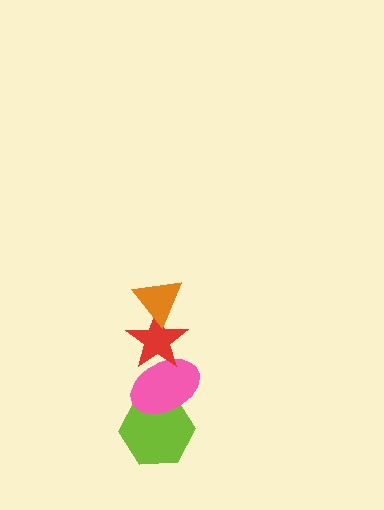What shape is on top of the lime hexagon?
The pink ellipse is on top of the lime hexagon.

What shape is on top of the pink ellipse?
The red star is on top of the pink ellipse.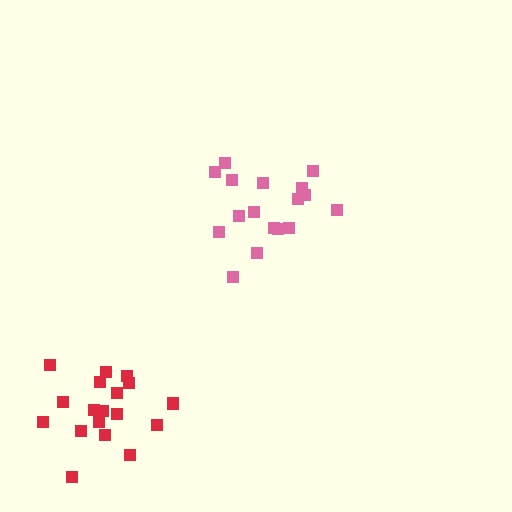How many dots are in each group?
Group 1: 17 dots, Group 2: 18 dots (35 total).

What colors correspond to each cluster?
The clusters are colored: pink, red.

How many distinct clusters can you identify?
There are 2 distinct clusters.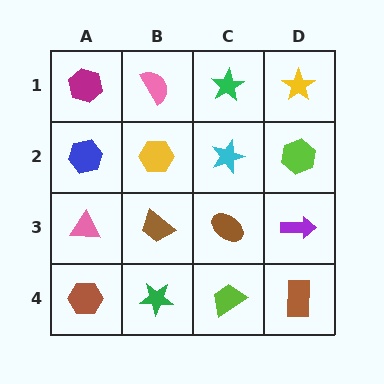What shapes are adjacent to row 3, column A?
A blue hexagon (row 2, column A), a brown hexagon (row 4, column A), a brown trapezoid (row 3, column B).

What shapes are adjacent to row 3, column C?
A cyan star (row 2, column C), a lime trapezoid (row 4, column C), a brown trapezoid (row 3, column B), a purple arrow (row 3, column D).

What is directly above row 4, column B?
A brown trapezoid.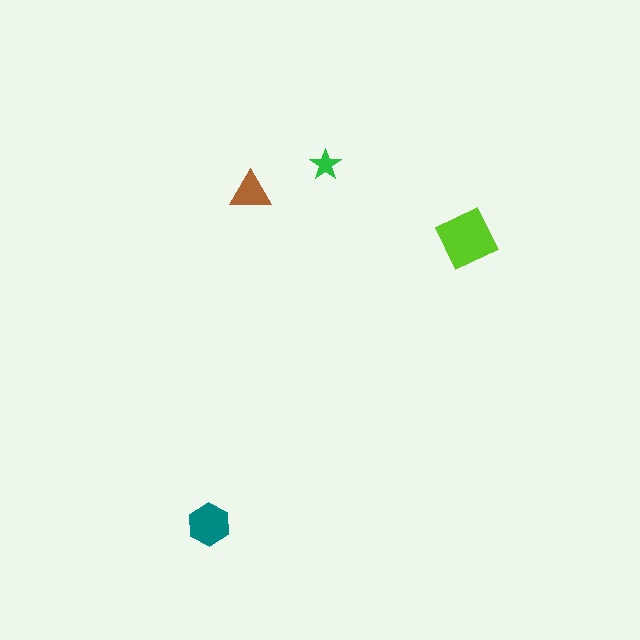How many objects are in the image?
There are 4 objects in the image.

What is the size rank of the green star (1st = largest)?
4th.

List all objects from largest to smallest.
The lime diamond, the teal hexagon, the brown triangle, the green star.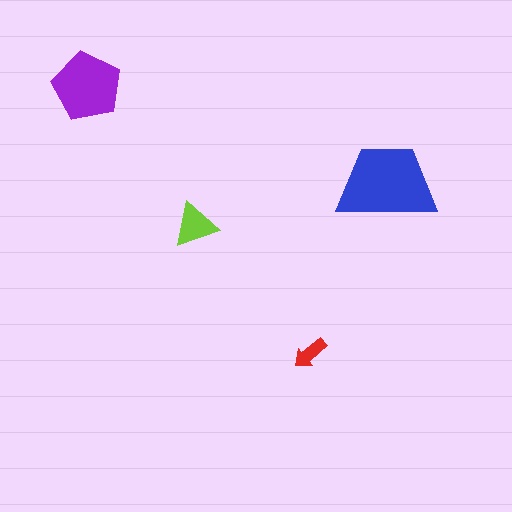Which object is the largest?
The blue trapezoid.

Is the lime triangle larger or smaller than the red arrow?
Larger.